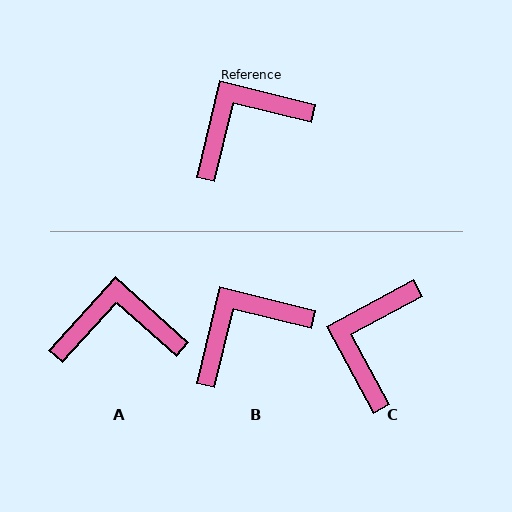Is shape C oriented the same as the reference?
No, it is off by about 42 degrees.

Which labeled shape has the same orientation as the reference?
B.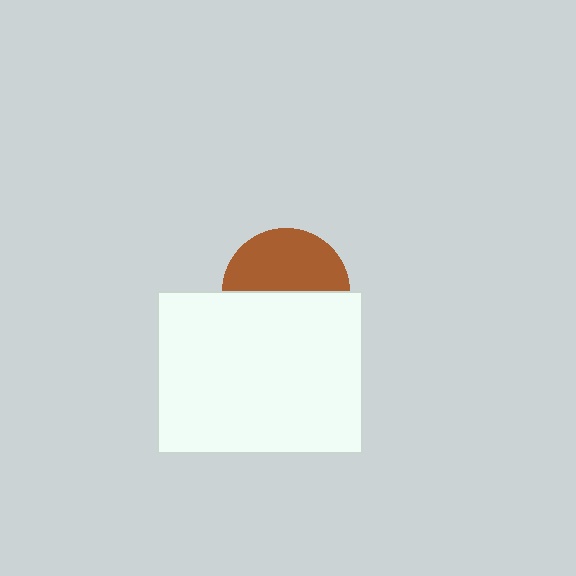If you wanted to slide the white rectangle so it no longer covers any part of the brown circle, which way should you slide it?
Slide it down — that is the most direct way to separate the two shapes.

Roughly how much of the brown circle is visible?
About half of it is visible (roughly 50%).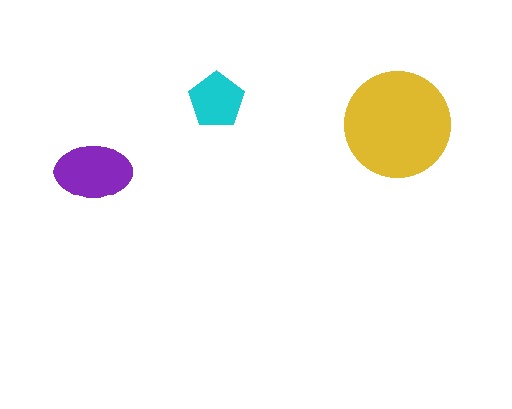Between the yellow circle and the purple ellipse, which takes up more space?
The yellow circle.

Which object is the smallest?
The cyan pentagon.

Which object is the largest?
The yellow circle.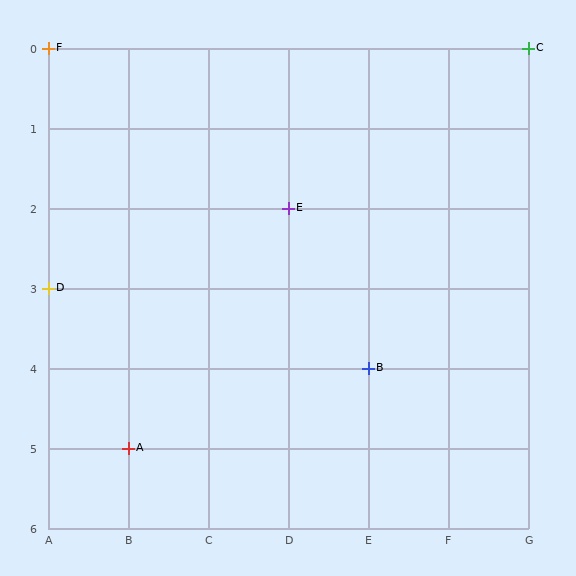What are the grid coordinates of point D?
Point D is at grid coordinates (A, 3).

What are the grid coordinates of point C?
Point C is at grid coordinates (G, 0).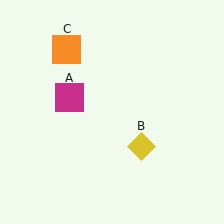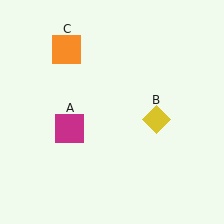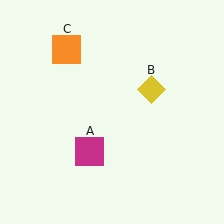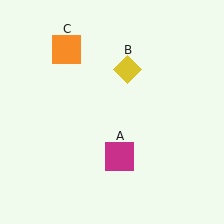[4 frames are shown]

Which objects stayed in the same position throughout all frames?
Orange square (object C) remained stationary.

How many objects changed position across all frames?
2 objects changed position: magenta square (object A), yellow diamond (object B).